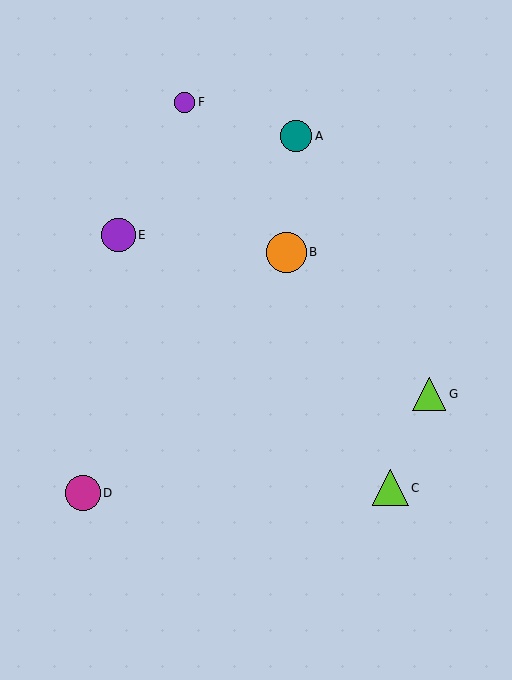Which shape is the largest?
The orange circle (labeled B) is the largest.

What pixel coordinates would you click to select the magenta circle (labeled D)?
Click at (83, 493) to select the magenta circle D.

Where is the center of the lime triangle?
The center of the lime triangle is at (429, 394).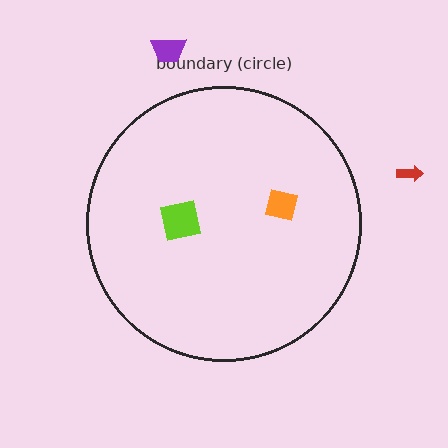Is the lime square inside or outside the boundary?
Inside.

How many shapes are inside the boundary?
2 inside, 2 outside.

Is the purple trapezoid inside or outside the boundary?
Outside.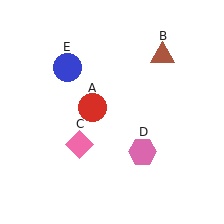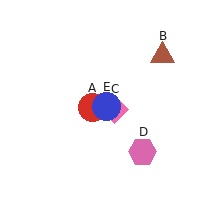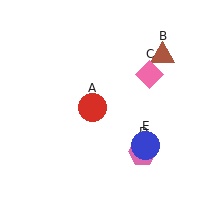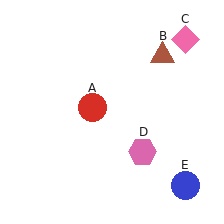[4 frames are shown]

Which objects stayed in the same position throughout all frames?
Red circle (object A) and brown triangle (object B) and pink hexagon (object D) remained stationary.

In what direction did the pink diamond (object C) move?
The pink diamond (object C) moved up and to the right.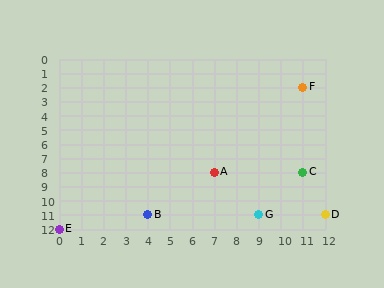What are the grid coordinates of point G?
Point G is at grid coordinates (9, 11).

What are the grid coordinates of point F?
Point F is at grid coordinates (11, 2).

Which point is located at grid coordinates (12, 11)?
Point D is at (12, 11).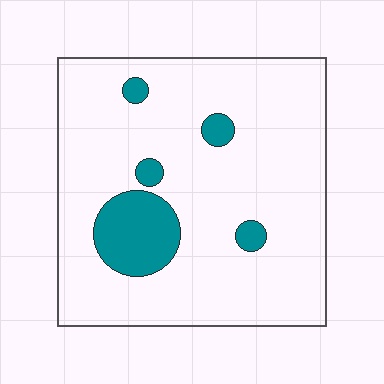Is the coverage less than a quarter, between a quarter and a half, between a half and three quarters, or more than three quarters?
Less than a quarter.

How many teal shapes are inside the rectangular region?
5.